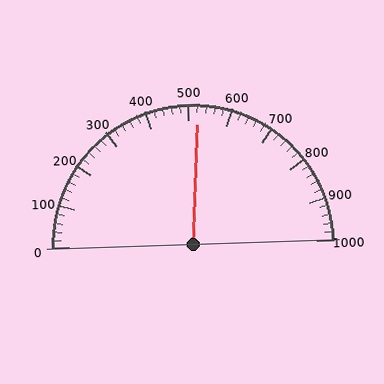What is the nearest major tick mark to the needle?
The nearest major tick mark is 500.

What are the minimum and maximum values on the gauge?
The gauge ranges from 0 to 1000.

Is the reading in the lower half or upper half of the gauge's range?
The reading is in the upper half of the range (0 to 1000).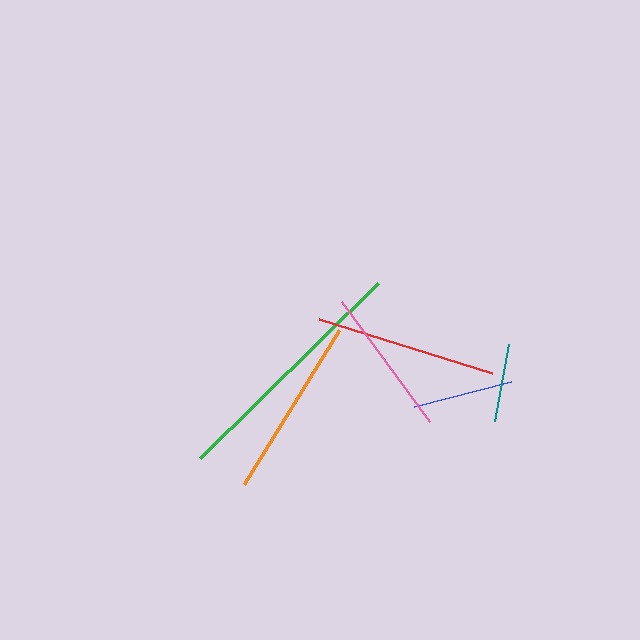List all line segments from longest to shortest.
From longest to shortest: green, red, orange, pink, blue, teal.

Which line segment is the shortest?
The teal line is the shortest at approximately 79 pixels.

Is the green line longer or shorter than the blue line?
The green line is longer than the blue line.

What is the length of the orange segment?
The orange segment is approximately 180 pixels long.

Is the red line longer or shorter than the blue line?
The red line is longer than the blue line.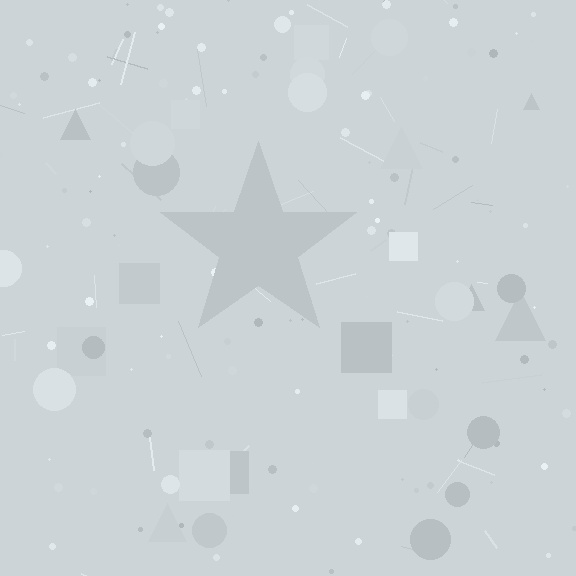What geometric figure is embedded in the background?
A star is embedded in the background.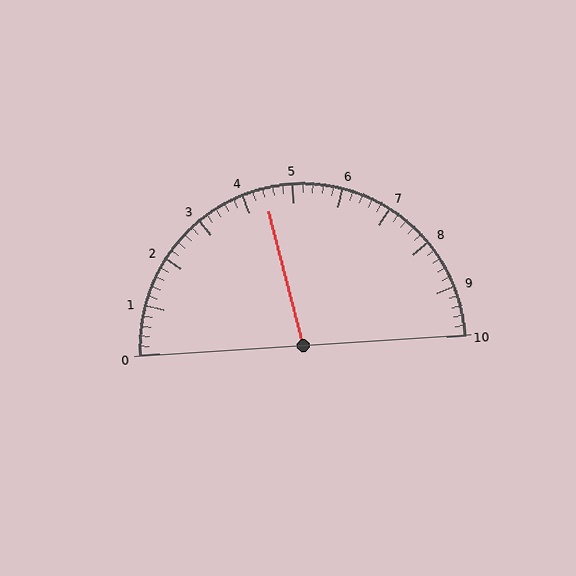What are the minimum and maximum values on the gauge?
The gauge ranges from 0 to 10.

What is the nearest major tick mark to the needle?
The nearest major tick mark is 4.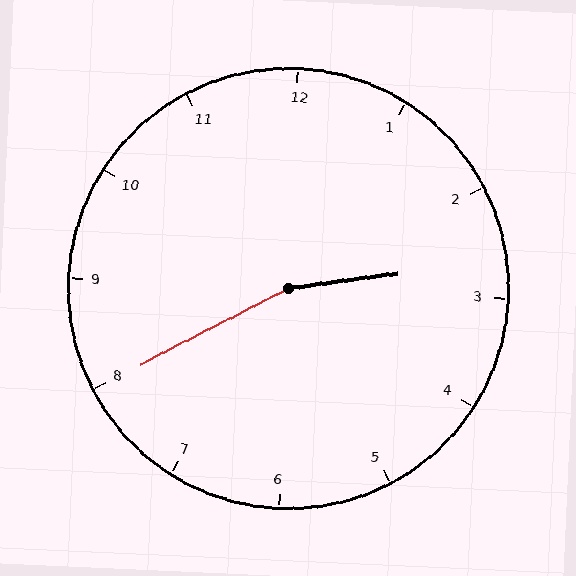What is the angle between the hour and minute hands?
Approximately 160 degrees.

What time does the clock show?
2:40.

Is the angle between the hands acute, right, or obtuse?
It is obtuse.